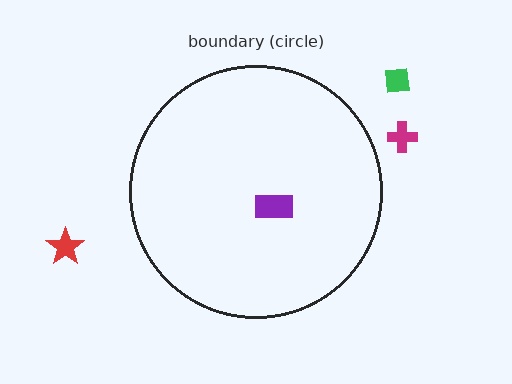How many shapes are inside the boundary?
1 inside, 3 outside.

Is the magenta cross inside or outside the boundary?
Outside.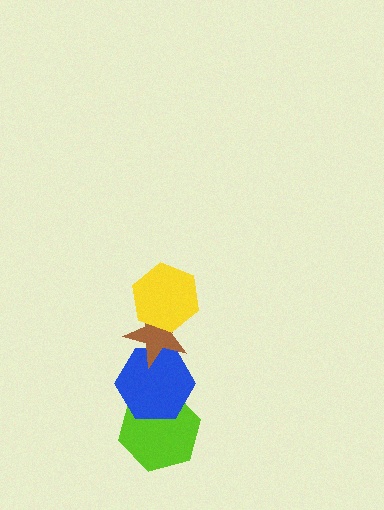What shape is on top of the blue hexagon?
The brown star is on top of the blue hexagon.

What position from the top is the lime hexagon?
The lime hexagon is 4th from the top.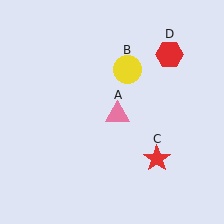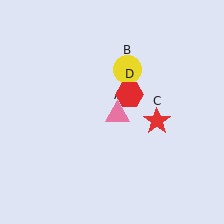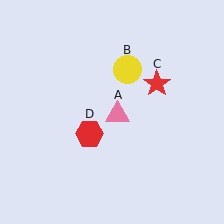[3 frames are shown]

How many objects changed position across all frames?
2 objects changed position: red star (object C), red hexagon (object D).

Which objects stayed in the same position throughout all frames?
Pink triangle (object A) and yellow circle (object B) remained stationary.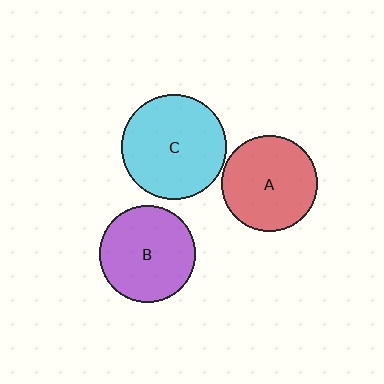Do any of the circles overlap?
No, none of the circles overlap.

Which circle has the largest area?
Circle C (cyan).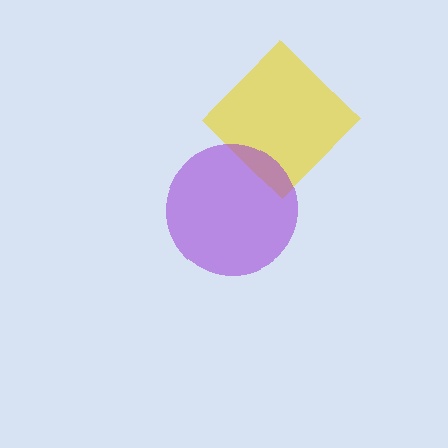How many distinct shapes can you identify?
There are 2 distinct shapes: a yellow diamond, a purple circle.